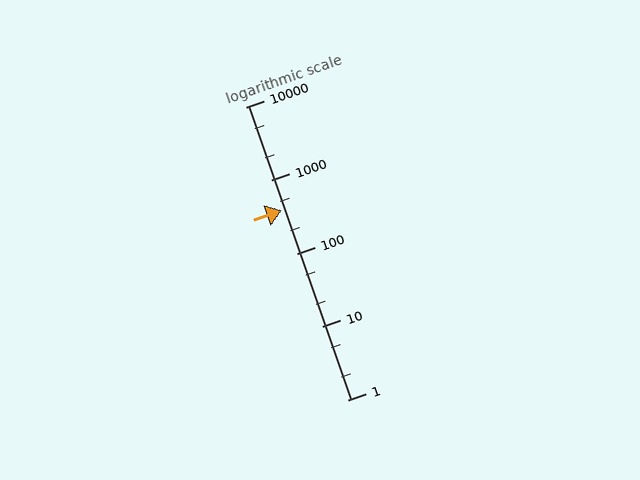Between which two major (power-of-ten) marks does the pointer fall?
The pointer is between 100 and 1000.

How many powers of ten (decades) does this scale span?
The scale spans 4 decades, from 1 to 10000.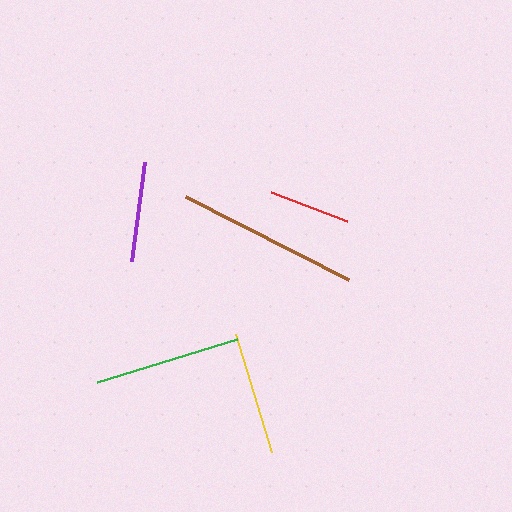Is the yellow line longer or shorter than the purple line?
The yellow line is longer than the purple line.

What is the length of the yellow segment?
The yellow segment is approximately 123 pixels long.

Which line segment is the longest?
The brown line is the longest at approximately 184 pixels.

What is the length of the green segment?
The green segment is approximately 146 pixels long.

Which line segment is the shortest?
The red line is the shortest at approximately 82 pixels.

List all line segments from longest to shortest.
From longest to shortest: brown, green, yellow, purple, red.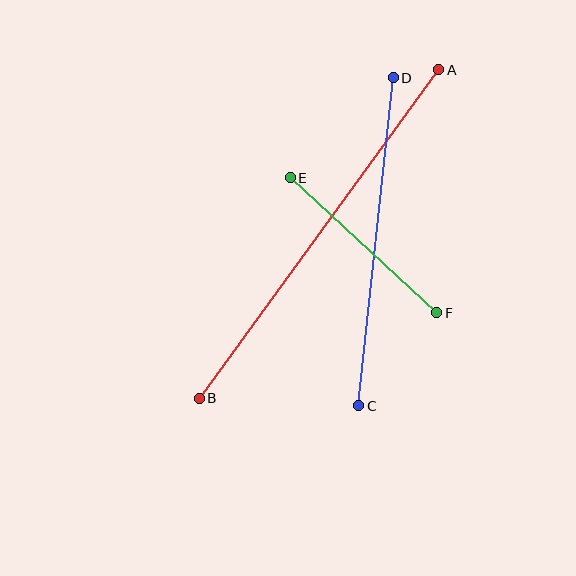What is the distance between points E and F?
The distance is approximately 199 pixels.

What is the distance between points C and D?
The distance is approximately 330 pixels.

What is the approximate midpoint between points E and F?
The midpoint is at approximately (364, 245) pixels.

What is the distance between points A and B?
The distance is approximately 406 pixels.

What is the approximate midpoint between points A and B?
The midpoint is at approximately (319, 234) pixels.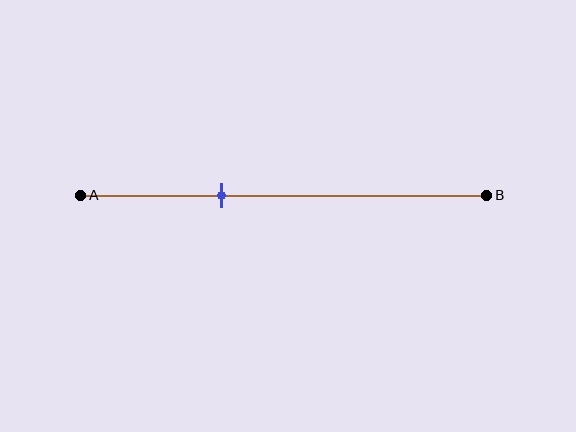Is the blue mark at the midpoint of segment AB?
No, the mark is at about 35% from A, not at the 50% midpoint.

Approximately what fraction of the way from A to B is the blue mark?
The blue mark is approximately 35% of the way from A to B.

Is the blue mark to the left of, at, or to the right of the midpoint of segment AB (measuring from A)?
The blue mark is to the left of the midpoint of segment AB.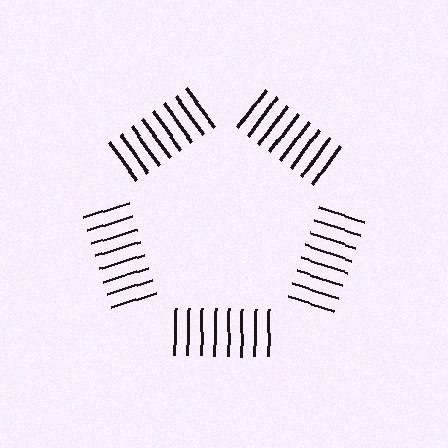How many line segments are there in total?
40 — 8 along each of the 5 edges.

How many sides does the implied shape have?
5 sides — the line-ends trace a pentagon.